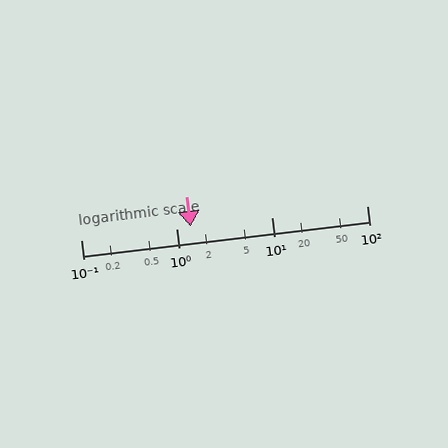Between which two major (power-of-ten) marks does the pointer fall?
The pointer is between 1 and 10.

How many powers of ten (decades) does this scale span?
The scale spans 3 decades, from 0.1 to 100.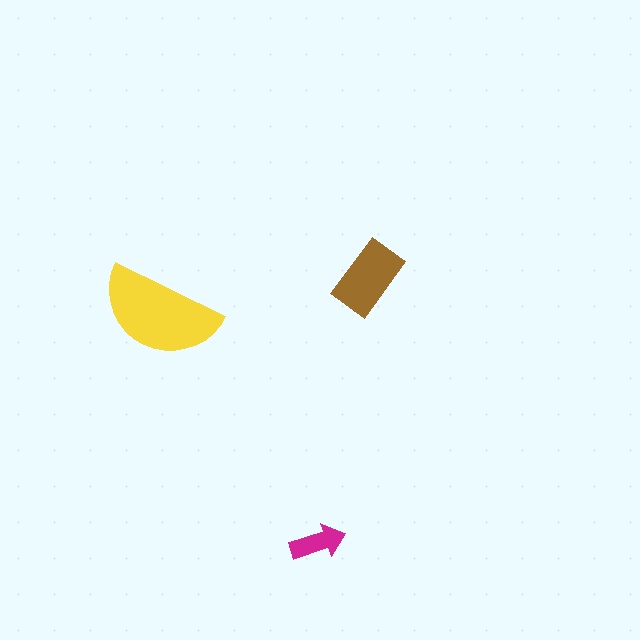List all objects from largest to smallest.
The yellow semicircle, the brown rectangle, the magenta arrow.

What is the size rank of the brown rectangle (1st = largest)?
2nd.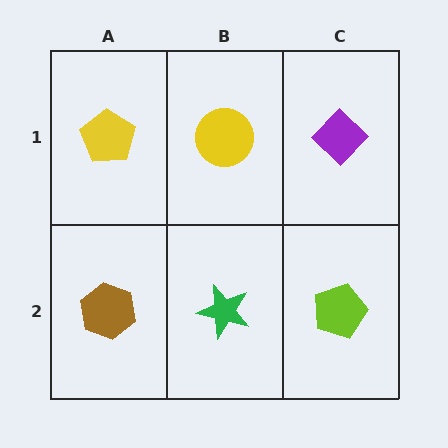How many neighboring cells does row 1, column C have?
2.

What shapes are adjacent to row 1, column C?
A lime pentagon (row 2, column C), a yellow circle (row 1, column B).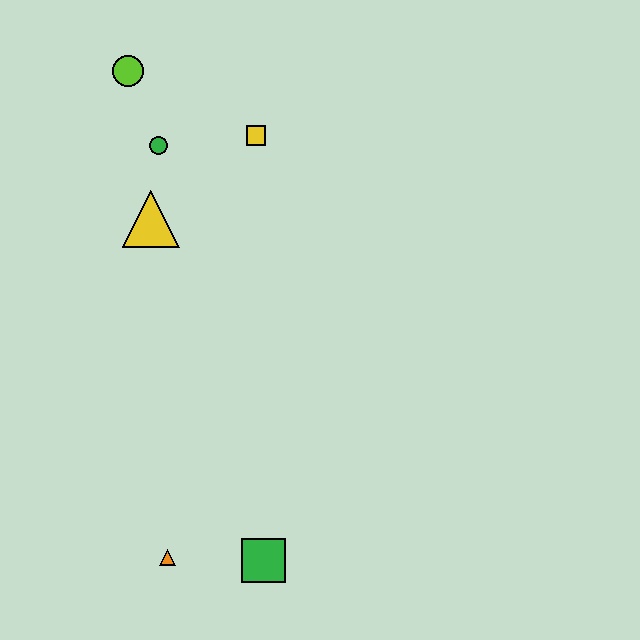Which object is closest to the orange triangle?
The green square is closest to the orange triangle.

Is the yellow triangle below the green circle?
Yes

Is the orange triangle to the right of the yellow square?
No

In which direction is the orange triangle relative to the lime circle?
The orange triangle is below the lime circle.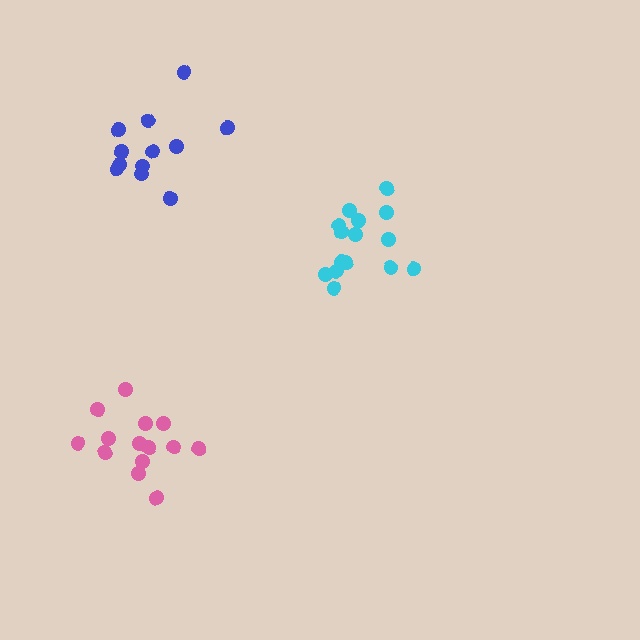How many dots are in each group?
Group 1: 15 dots, Group 2: 14 dots, Group 3: 12 dots (41 total).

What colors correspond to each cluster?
The clusters are colored: cyan, pink, blue.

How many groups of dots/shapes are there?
There are 3 groups.